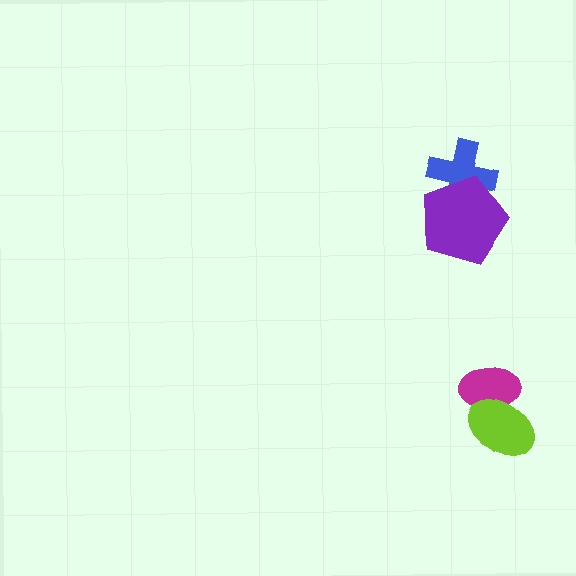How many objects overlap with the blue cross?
1 object overlaps with the blue cross.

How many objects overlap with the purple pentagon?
1 object overlaps with the purple pentagon.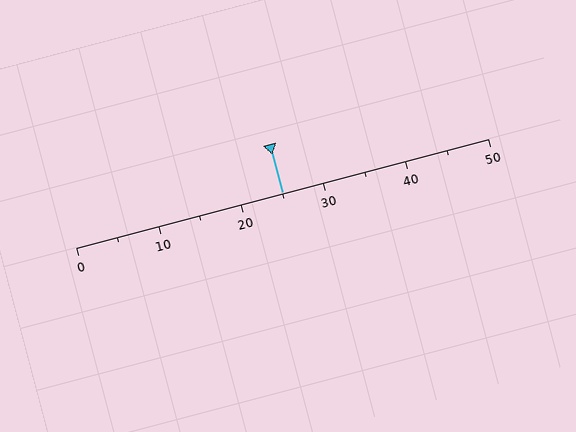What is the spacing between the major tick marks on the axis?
The major ticks are spaced 10 apart.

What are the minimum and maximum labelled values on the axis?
The axis runs from 0 to 50.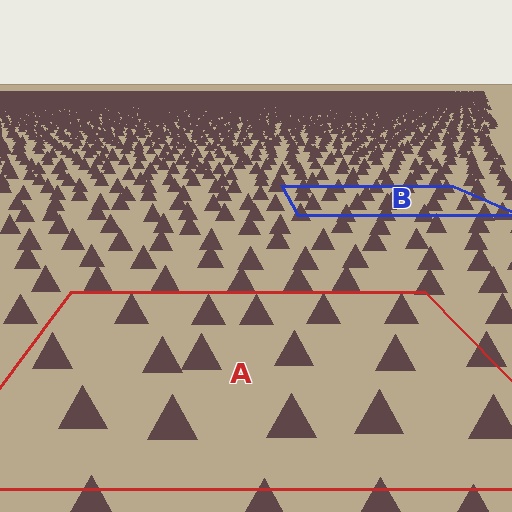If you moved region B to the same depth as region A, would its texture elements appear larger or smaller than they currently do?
They would appear larger. At a closer depth, the same texture elements are projected at a bigger on-screen size.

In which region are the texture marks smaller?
The texture marks are smaller in region B, because it is farther away.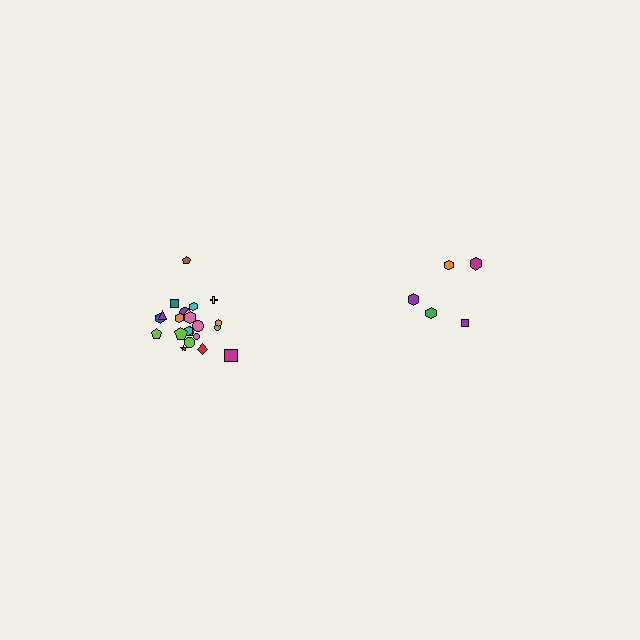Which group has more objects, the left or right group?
The left group.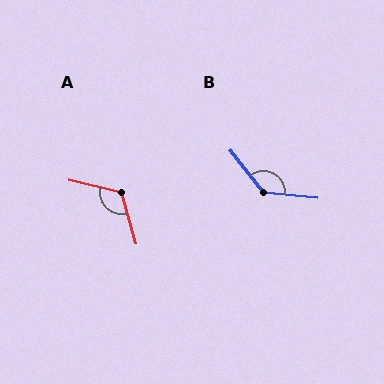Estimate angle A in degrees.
Approximately 119 degrees.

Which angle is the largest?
B, at approximately 134 degrees.